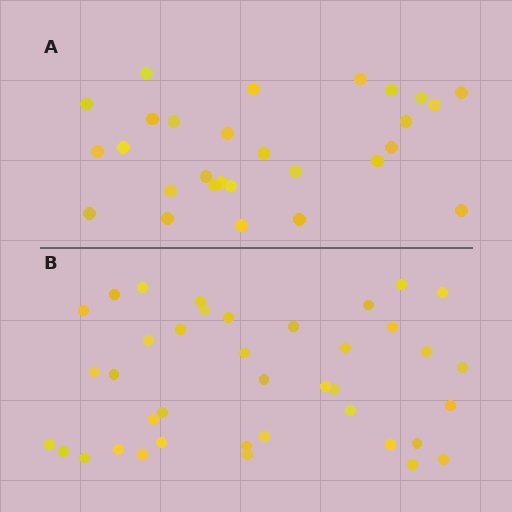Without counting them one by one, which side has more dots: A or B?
Region B (the bottom region) has more dots.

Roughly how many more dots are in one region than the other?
Region B has roughly 12 or so more dots than region A.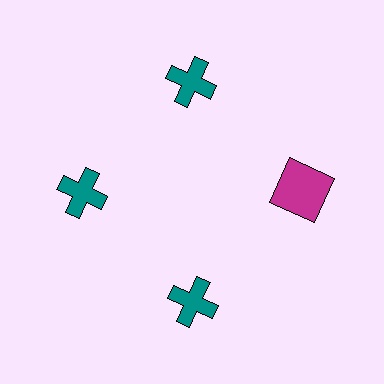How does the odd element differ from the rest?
It differs in both color (magenta instead of teal) and shape (square instead of cross).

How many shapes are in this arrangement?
There are 4 shapes arranged in a ring pattern.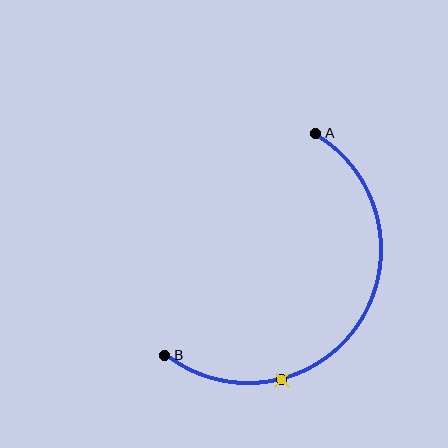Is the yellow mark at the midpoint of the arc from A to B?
No. The yellow mark lies on the arc but is closer to endpoint B. The arc midpoint would be at the point on the curve equidistant along the arc from both A and B.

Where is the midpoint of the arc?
The arc midpoint is the point on the curve farthest from the straight line joining A and B. It sits below and to the right of that line.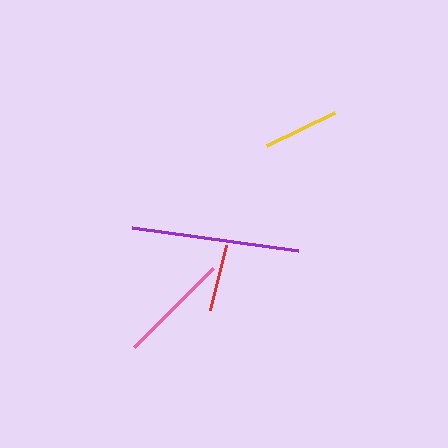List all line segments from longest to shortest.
From longest to shortest: purple, pink, yellow, red.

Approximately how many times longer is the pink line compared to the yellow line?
The pink line is approximately 1.5 times the length of the yellow line.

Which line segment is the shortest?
The red line is the shortest at approximately 66 pixels.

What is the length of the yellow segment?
The yellow segment is approximately 75 pixels long.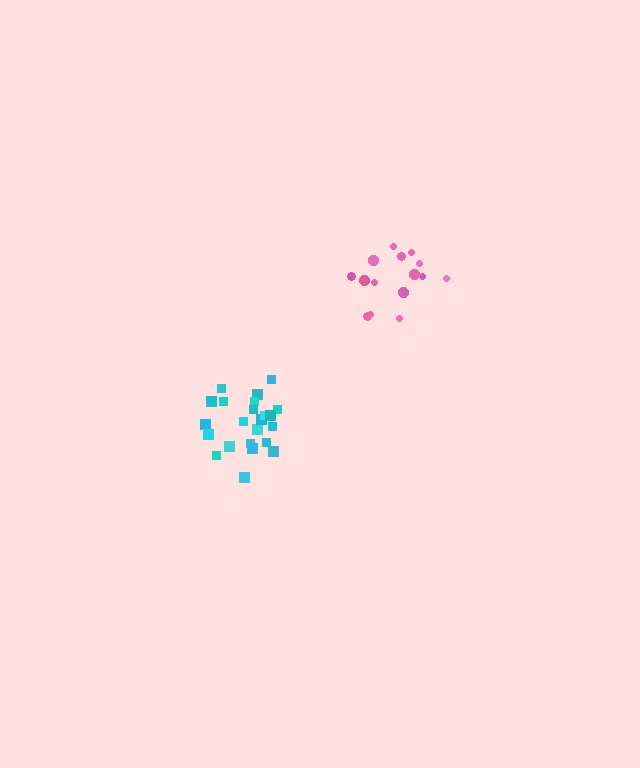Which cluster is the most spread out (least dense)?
Pink.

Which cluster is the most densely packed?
Cyan.